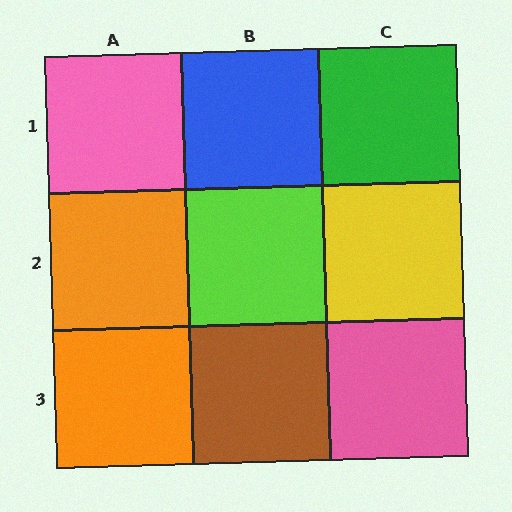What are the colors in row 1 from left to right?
Pink, blue, green.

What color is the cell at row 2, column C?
Yellow.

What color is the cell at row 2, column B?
Lime.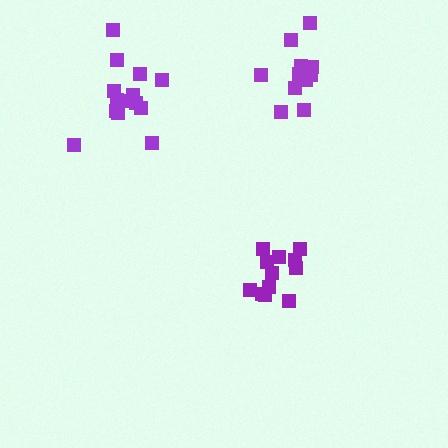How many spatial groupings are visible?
There are 3 spatial groupings.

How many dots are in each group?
Group 1: 11 dots, Group 2: 14 dots, Group 3: 12 dots (37 total).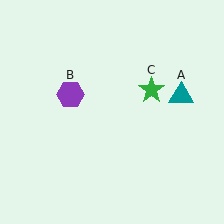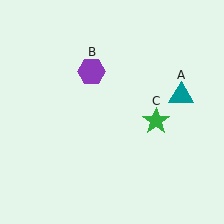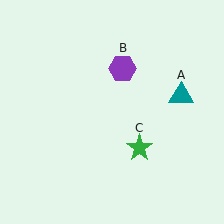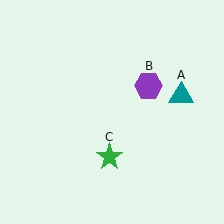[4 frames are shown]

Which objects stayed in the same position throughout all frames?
Teal triangle (object A) remained stationary.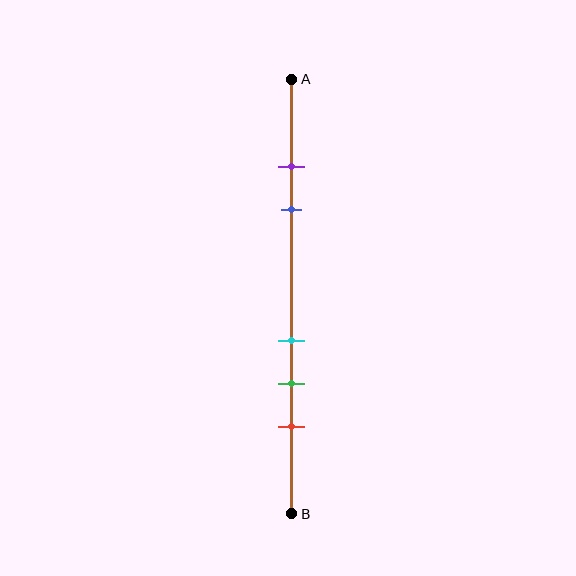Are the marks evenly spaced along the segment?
No, the marks are not evenly spaced.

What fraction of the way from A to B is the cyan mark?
The cyan mark is approximately 60% (0.6) of the way from A to B.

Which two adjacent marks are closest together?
The purple and blue marks are the closest adjacent pair.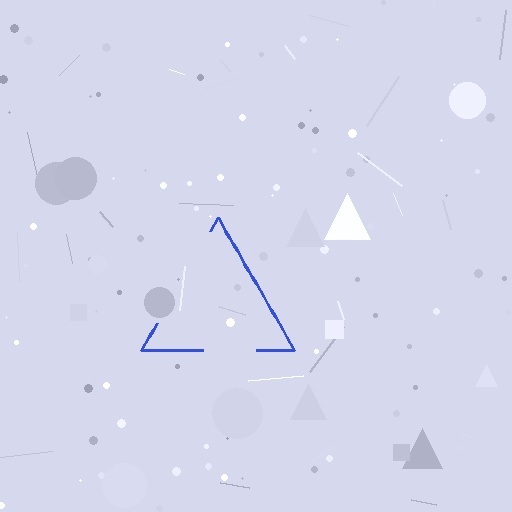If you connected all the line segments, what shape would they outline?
They would outline a triangle.